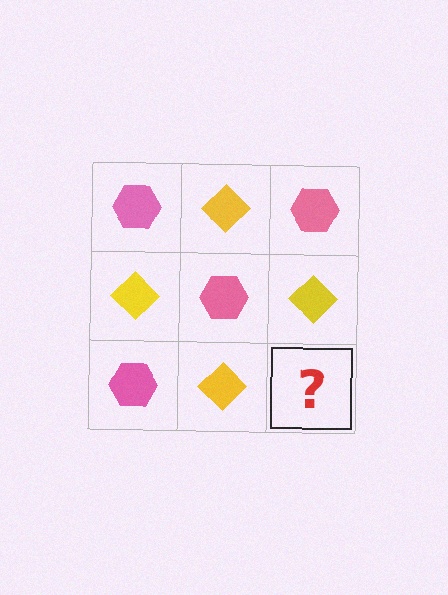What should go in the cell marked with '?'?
The missing cell should contain a pink hexagon.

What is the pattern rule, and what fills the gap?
The rule is that it alternates pink hexagon and yellow diamond in a checkerboard pattern. The gap should be filled with a pink hexagon.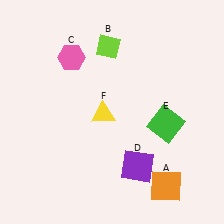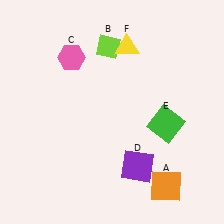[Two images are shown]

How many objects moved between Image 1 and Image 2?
1 object moved between the two images.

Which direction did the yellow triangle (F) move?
The yellow triangle (F) moved up.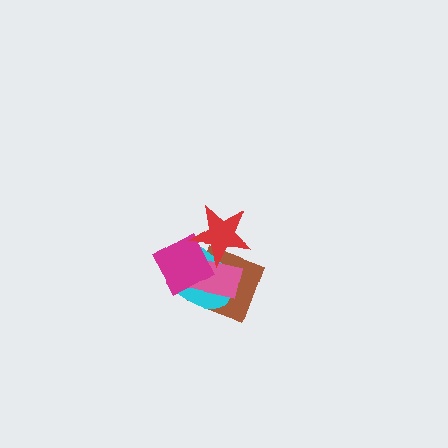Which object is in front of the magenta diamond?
The red star is in front of the magenta diamond.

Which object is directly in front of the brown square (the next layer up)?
The cyan ellipse is directly in front of the brown square.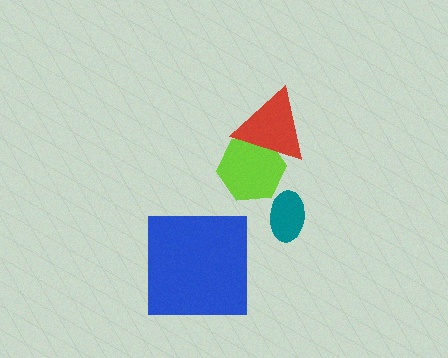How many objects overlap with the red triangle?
1 object overlaps with the red triangle.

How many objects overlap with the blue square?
0 objects overlap with the blue square.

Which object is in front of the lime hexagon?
The red triangle is in front of the lime hexagon.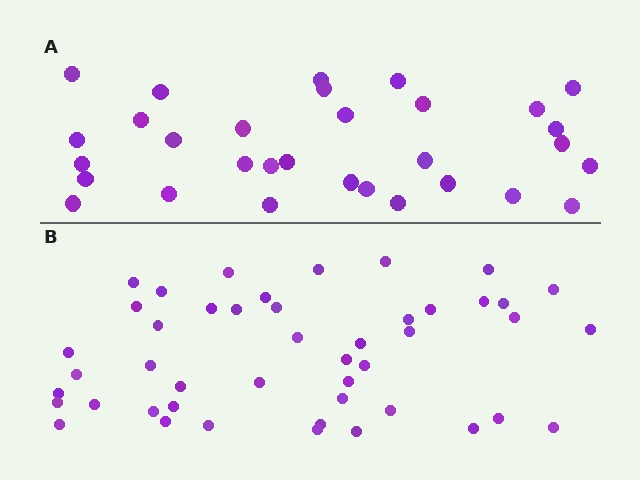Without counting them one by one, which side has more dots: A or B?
Region B (the bottom region) has more dots.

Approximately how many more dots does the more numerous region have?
Region B has approximately 15 more dots than region A.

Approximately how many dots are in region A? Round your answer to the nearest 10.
About 30 dots. (The exact count is 31, which rounds to 30.)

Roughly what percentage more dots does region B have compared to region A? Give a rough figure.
About 50% more.